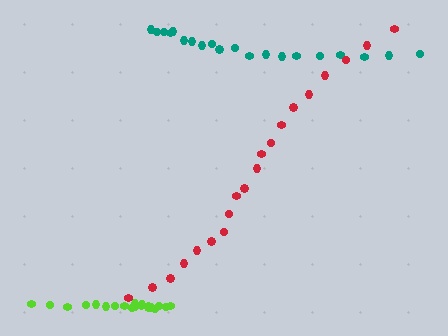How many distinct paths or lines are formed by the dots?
There are 3 distinct paths.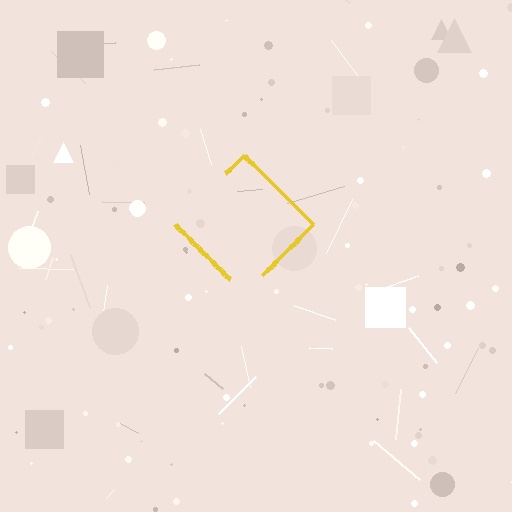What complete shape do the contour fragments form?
The contour fragments form a diamond.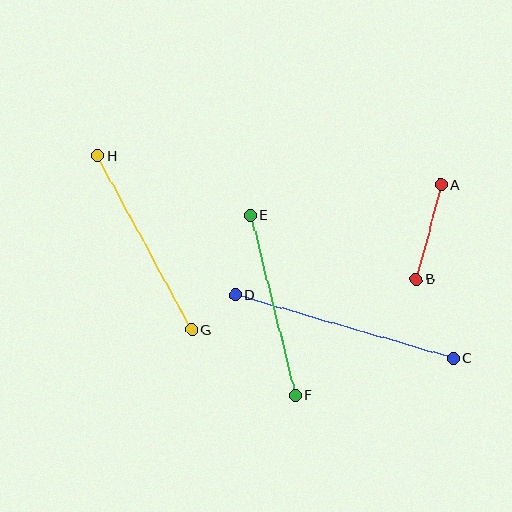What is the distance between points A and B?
The distance is approximately 98 pixels.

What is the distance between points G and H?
The distance is approximately 198 pixels.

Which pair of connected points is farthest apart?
Points C and D are farthest apart.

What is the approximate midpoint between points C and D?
The midpoint is at approximately (344, 327) pixels.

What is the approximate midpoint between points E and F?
The midpoint is at approximately (273, 305) pixels.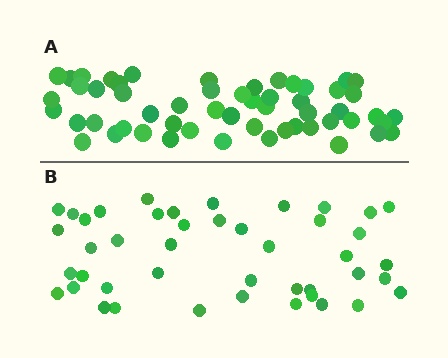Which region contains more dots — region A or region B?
Region A (the top region) has more dots.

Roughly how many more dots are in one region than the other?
Region A has roughly 12 or so more dots than region B.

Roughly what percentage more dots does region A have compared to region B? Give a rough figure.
About 25% more.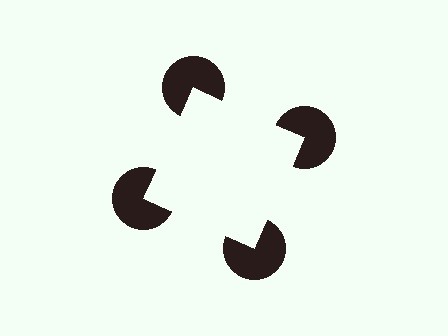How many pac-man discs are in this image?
There are 4 — one at each vertex of the illusory square.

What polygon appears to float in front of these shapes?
An illusory square — its edges are inferred from the aligned wedge cuts in the pac-man discs, not physically drawn.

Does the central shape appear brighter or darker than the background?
It typically appears slightly brighter than the background, even though no actual brightness change is drawn.